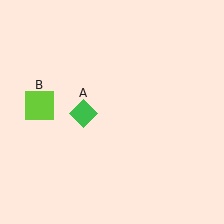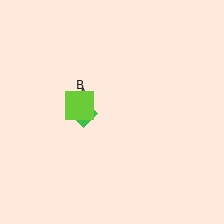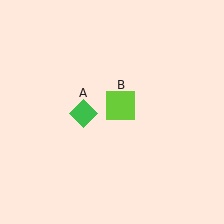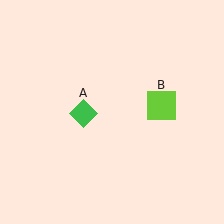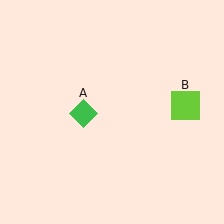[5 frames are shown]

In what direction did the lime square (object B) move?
The lime square (object B) moved right.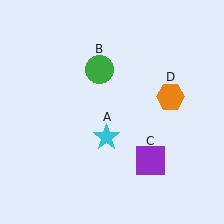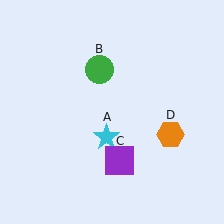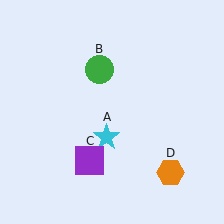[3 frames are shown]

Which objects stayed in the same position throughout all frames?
Cyan star (object A) and green circle (object B) remained stationary.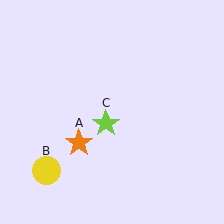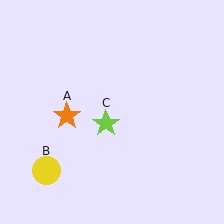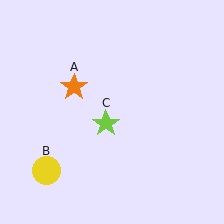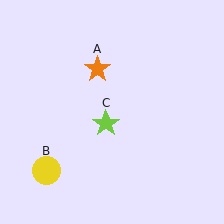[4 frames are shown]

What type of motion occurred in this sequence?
The orange star (object A) rotated clockwise around the center of the scene.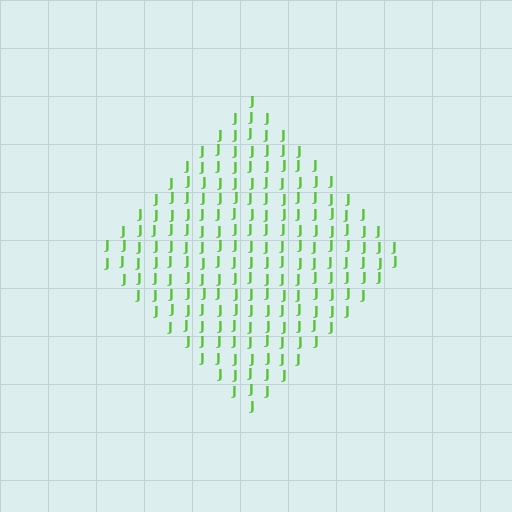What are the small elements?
The small elements are letter J's.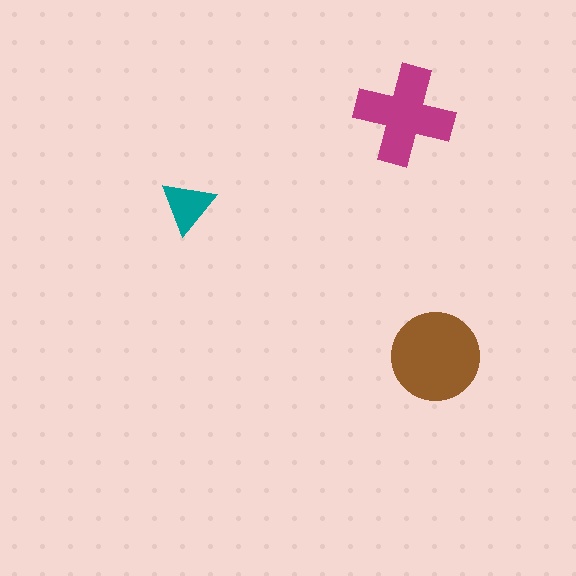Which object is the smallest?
The teal triangle.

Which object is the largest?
The brown circle.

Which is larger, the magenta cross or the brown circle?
The brown circle.